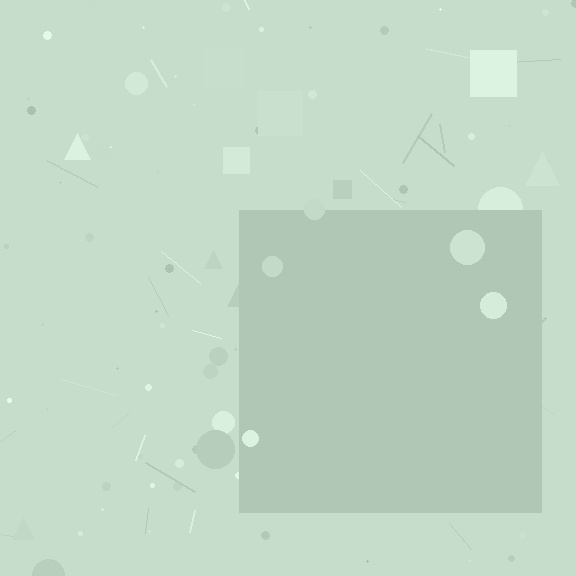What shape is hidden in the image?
A square is hidden in the image.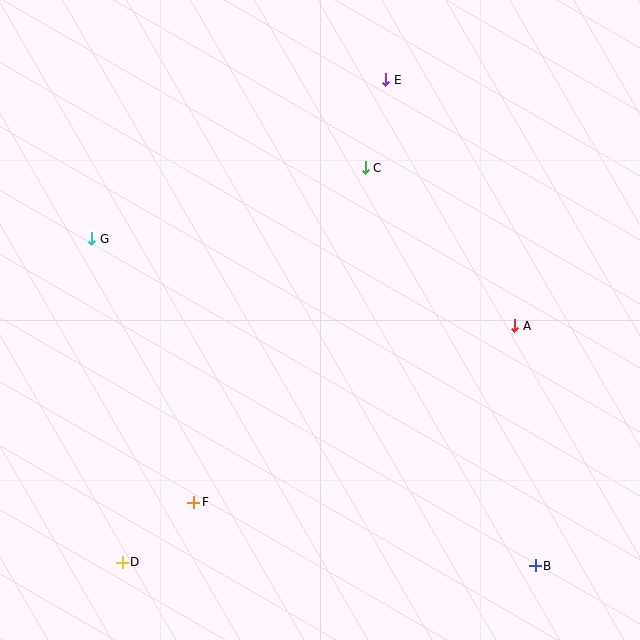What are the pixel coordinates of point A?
Point A is at (515, 326).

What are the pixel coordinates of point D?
Point D is at (122, 562).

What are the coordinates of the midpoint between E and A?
The midpoint between E and A is at (450, 203).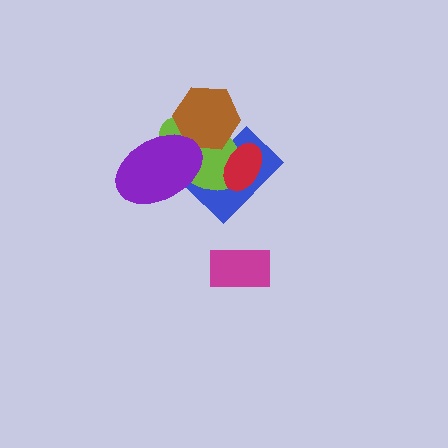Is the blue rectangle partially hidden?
Yes, it is partially covered by another shape.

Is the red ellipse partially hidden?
No, no other shape covers it.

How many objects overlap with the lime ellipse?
4 objects overlap with the lime ellipse.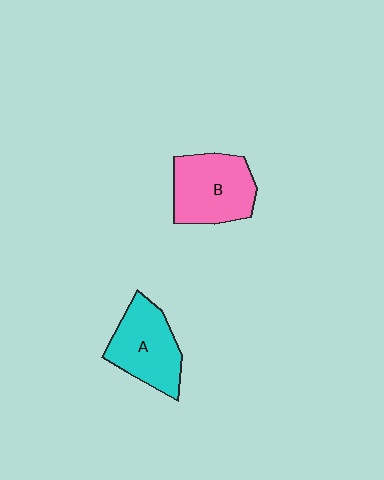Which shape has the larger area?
Shape B (pink).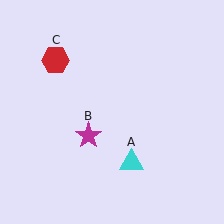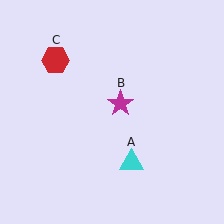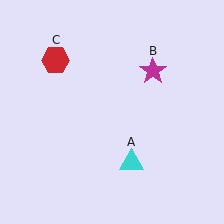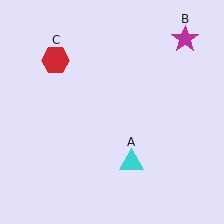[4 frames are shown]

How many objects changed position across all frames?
1 object changed position: magenta star (object B).